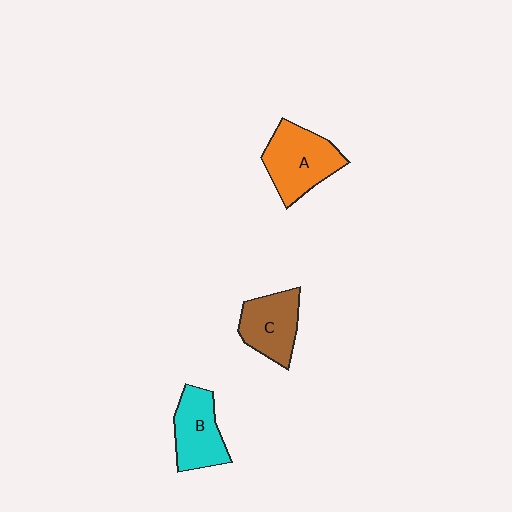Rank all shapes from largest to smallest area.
From largest to smallest: A (orange), B (cyan), C (brown).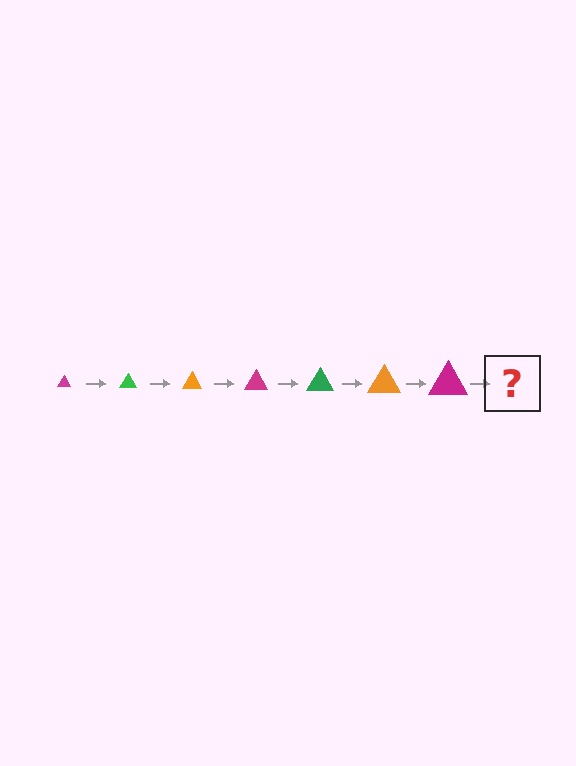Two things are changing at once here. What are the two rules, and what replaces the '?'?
The two rules are that the triangle grows larger each step and the color cycles through magenta, green, and orange. The '?' should be a green triangle, larger than the previous one.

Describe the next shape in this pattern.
It should be a green triangle, larger than the previous one.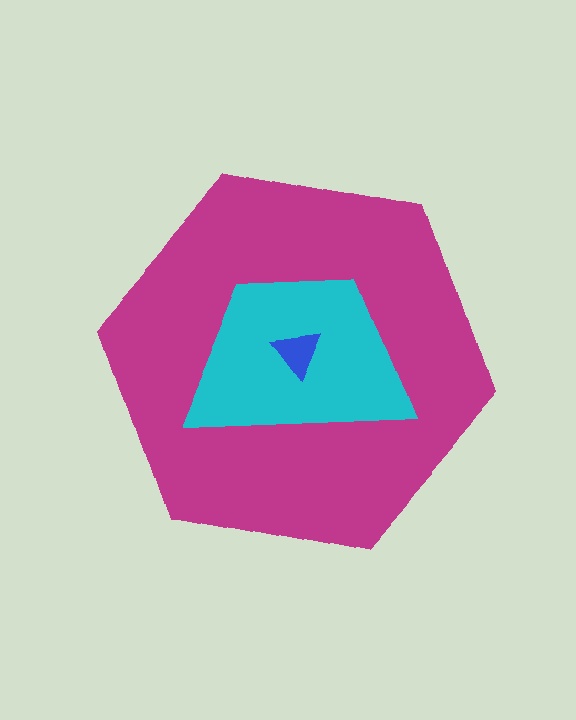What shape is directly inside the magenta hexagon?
The cyan trapezoid.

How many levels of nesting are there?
3.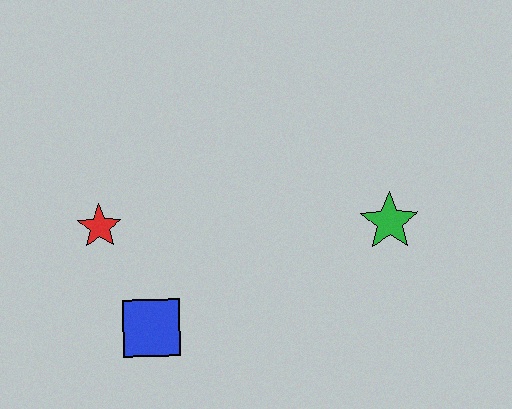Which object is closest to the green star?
The blue square is closest to the green star.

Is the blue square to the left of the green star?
Yes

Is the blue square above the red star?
No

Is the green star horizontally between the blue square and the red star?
No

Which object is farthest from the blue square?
The green star is farthest from the blue square.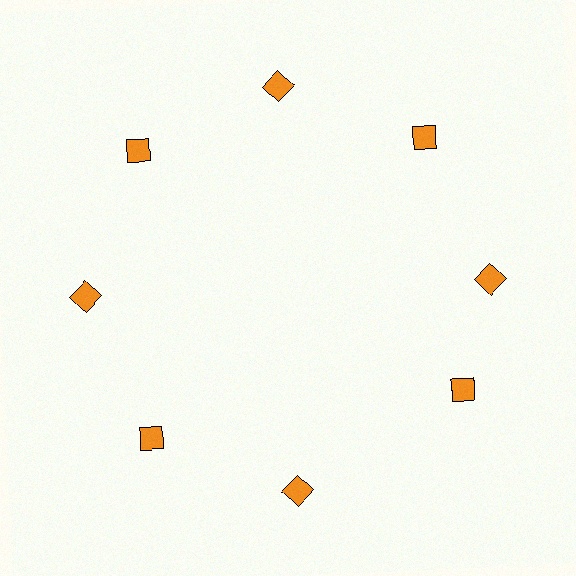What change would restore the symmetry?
The symmetry would be restored by rotating it back into even spacing with its neighbors so that all 8 squares sit at equal angles and equal distance from the center.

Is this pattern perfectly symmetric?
No. The 8 orange squares are arranged in a ring, but one element near the 4 o'clock position is rotated out of alignment along the ring, breaking the 8-fold rotational symmetry.